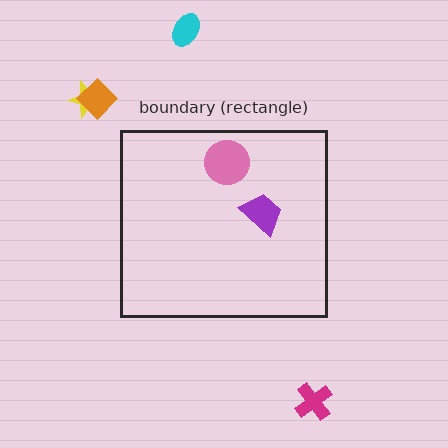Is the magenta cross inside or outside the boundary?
Outside.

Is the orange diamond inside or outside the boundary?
Outside.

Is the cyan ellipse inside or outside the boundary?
Outside.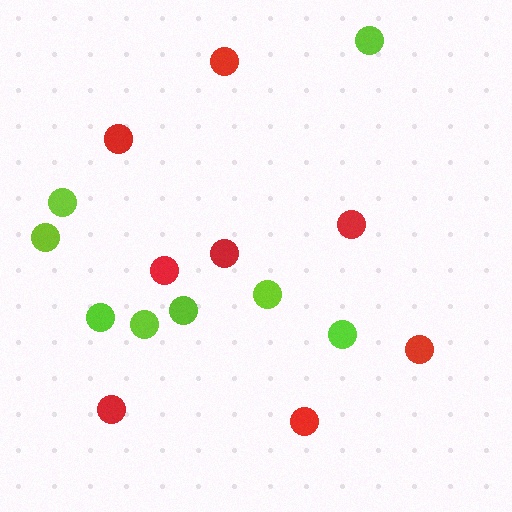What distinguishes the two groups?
There are 2 groups: one group of lime circles (8) and one group of red circles (8).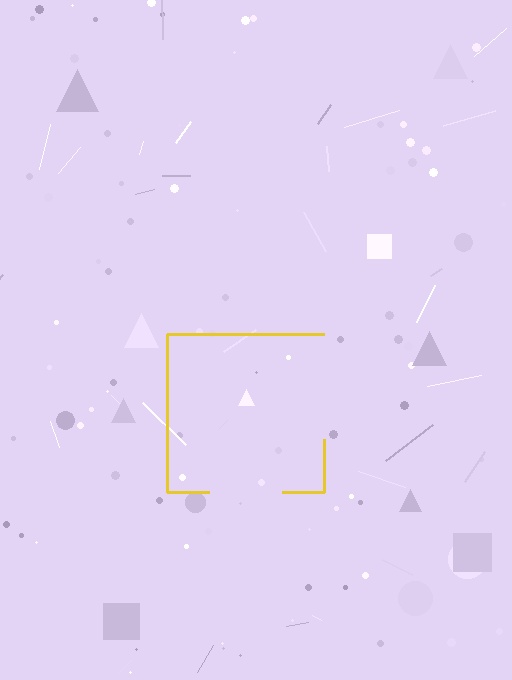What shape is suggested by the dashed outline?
The dashed outline suggests a square.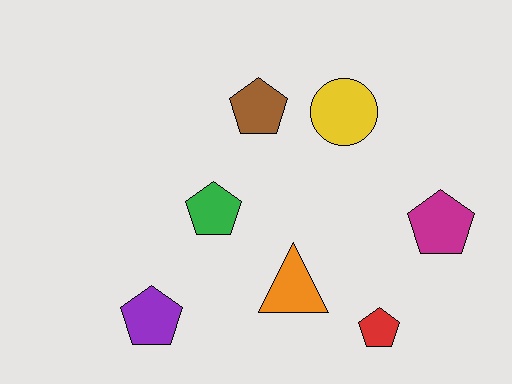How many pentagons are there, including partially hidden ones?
There are 5 pentagons.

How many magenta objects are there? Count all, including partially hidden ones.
There is 1 magenta object.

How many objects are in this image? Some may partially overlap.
There are 7 objects.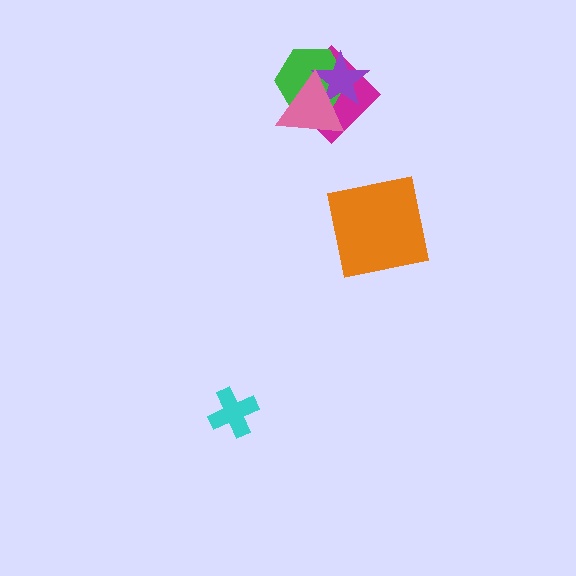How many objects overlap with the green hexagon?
3 objects overlap with the green hexagon.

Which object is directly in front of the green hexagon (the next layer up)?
The purple star is directly in front of the green hexagon.